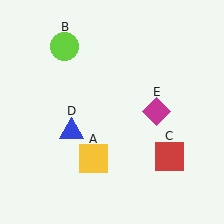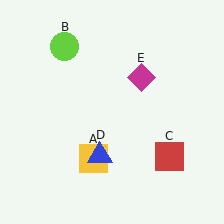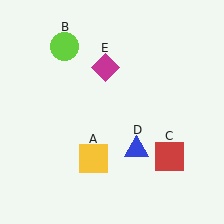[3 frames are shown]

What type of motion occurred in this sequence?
The blue triangle (object D), magenta diamond (object E) rotated counterclockwise around the center of the scene.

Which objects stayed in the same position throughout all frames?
Yellow square (object A) and lime circle (object B) and red square (object C) remained stationary.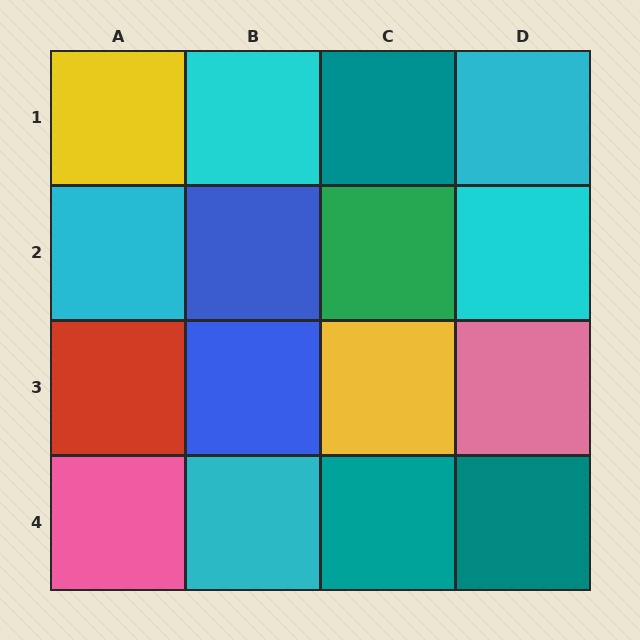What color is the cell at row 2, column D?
Cyan.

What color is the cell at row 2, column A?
Cyan.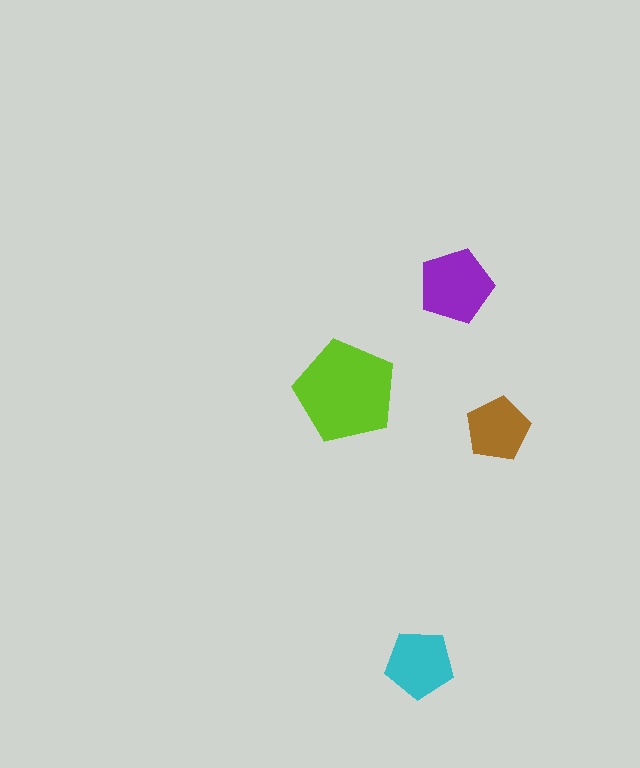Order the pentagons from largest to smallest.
the lime one, the purple one, the cyan one, the brown one.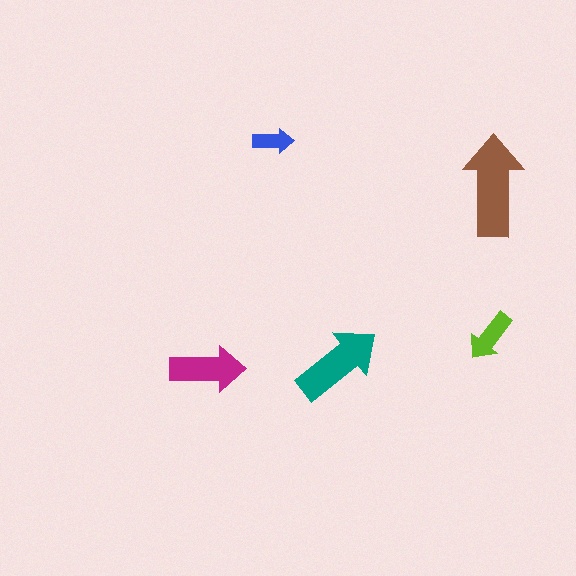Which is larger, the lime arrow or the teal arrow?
The teal one.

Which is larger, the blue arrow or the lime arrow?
The lime one.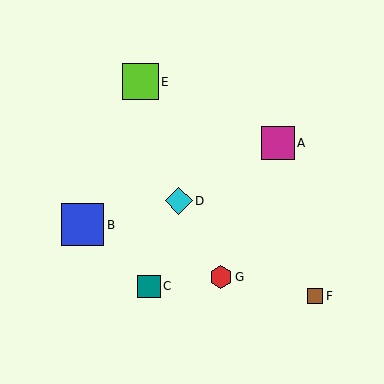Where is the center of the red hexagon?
The center of the red hexagon is at (221, 277).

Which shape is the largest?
The blue square (labeled B) is the largest.